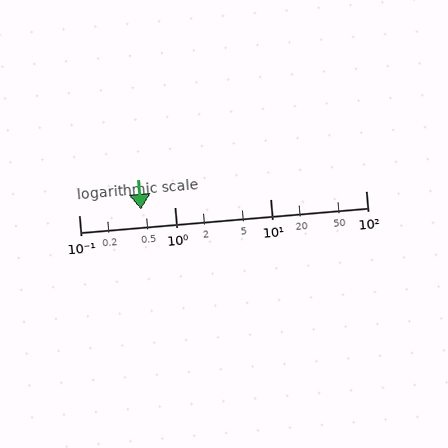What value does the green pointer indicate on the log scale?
The pointer indicates approximately 0.45.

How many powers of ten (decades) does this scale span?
The scale spans 3 decades, from 0.1 to 100.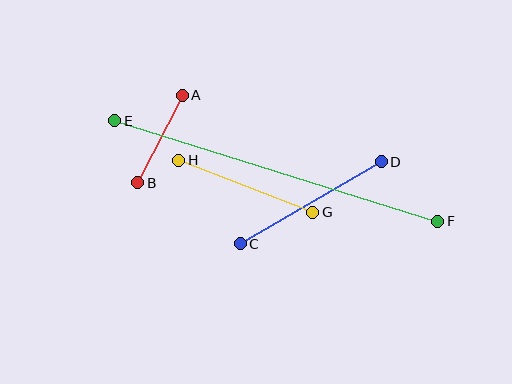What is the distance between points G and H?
The distance is approximately 144 pixels.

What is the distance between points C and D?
The distance is approximately 163 pixels.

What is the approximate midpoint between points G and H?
The midpoint is at approximately (246, 186) pixels.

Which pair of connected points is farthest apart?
Points E and F are farthest apart.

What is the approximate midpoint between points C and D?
The midpoint is at approximately (311, 203) pixels.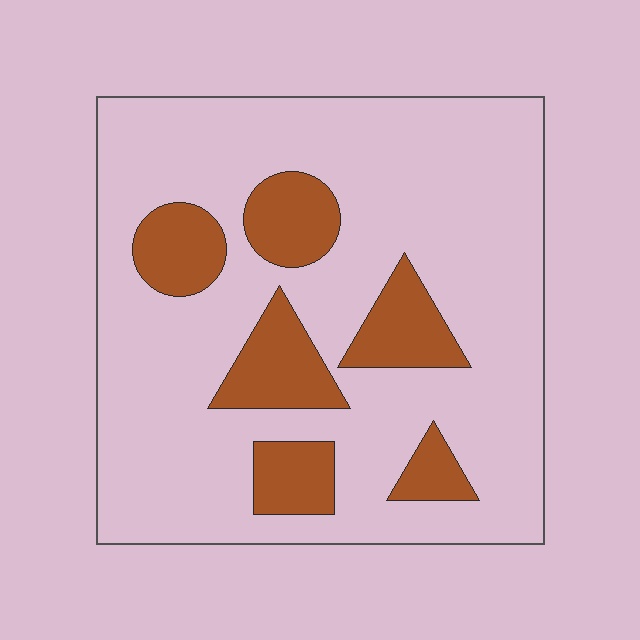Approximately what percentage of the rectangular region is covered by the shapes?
Approximately 20%.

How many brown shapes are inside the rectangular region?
6.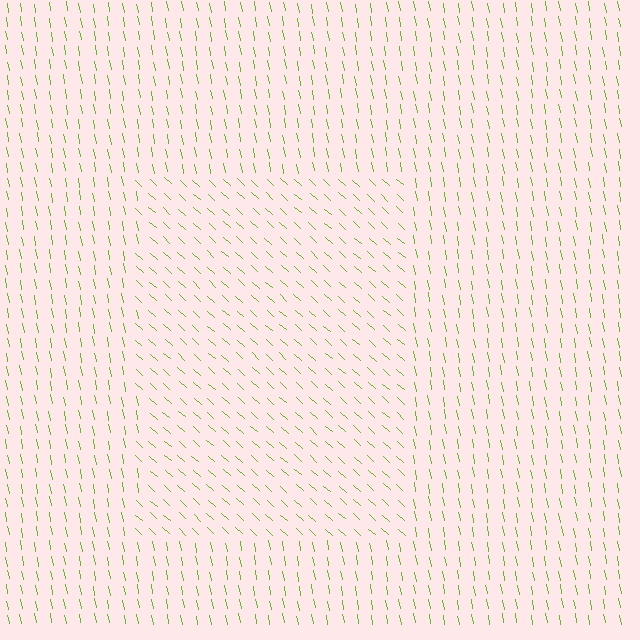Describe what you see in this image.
The image is filled with small lime line segments. A rectangle region in the image has lines oriented differently from the surrounding lines, creating a visible texture boundary.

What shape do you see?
I see a rectangle.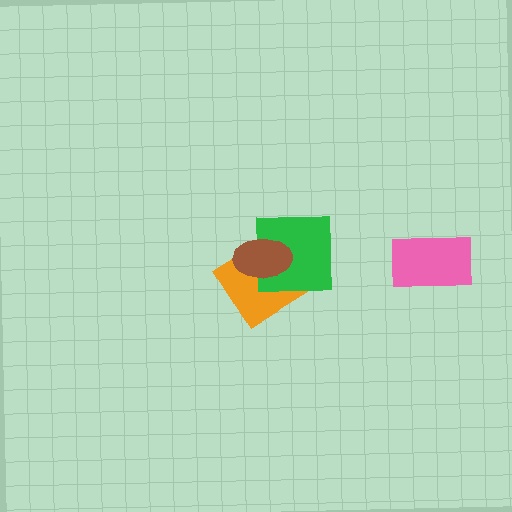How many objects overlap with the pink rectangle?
0 objects overlap with the pink rectangle.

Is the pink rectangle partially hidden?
No, no other shape covers it.